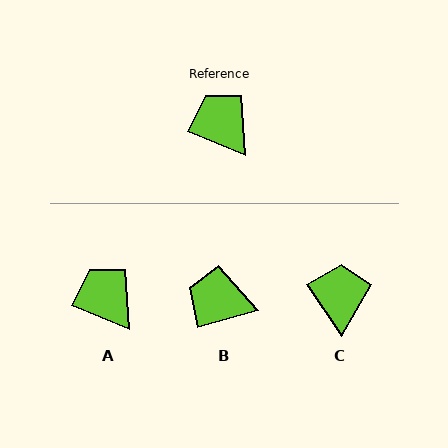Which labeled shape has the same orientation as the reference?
A.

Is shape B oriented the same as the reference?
No, it is off by about 38 degrees.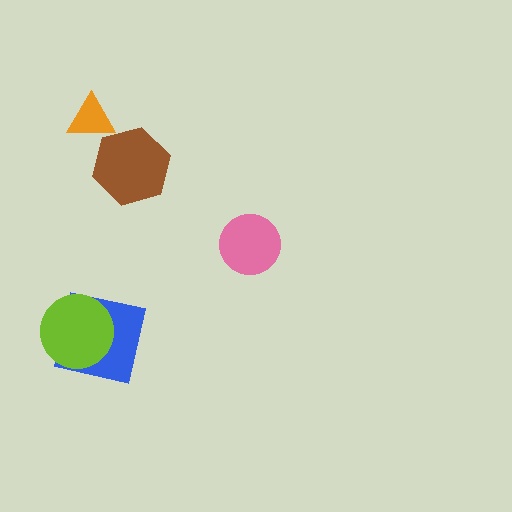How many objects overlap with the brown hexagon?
0 objects overlap with the brown hexagon.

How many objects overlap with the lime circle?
1 object overlaps with the lime circle.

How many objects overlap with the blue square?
1 object overlaps with the blue square.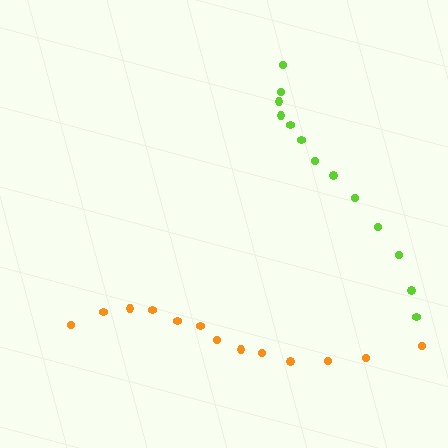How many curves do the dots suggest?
There are 2 distinct paths.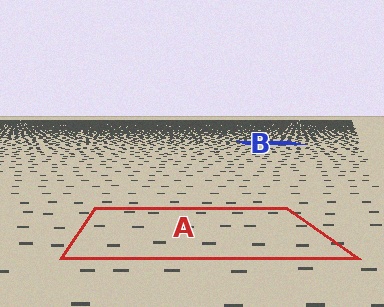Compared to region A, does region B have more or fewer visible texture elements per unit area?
Region B has more texture elements per unit area — they are packed more densely because it is farther away.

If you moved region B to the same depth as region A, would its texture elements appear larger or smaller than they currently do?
They would appear larger. At a closer depth, the same texture elements are projected at a bigger on-screen size.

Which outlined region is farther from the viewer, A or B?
Region B is farther from the viewer — the texture elements inside it appear smaller and more densely packed.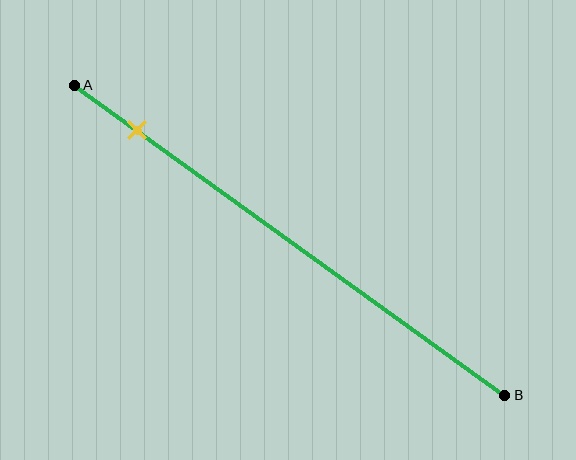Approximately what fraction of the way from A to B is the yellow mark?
The yellow mark is approximately 15% of the way from A to B.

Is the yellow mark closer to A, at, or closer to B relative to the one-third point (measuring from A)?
The yellow mark is closer to point A than the one-third point of segment AB.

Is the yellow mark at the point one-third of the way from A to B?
No, the mark is at about 15% from A, not at the 33% one-third point.